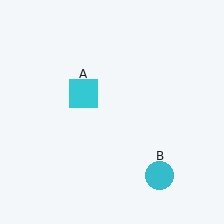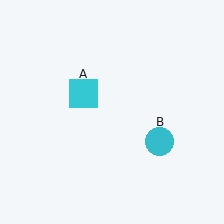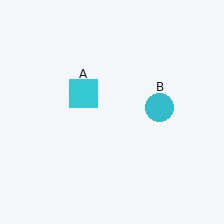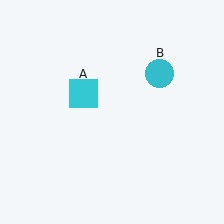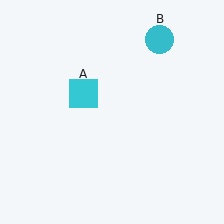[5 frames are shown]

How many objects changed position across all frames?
1 object changed position: cyan circle (object B).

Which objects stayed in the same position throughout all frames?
Cyan square (object A) remained stationary.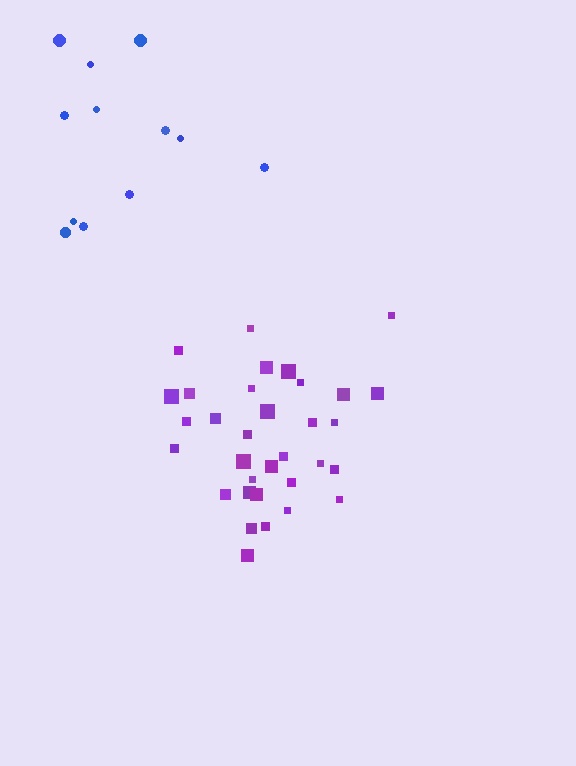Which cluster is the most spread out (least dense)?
Blue.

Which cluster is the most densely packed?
Purple.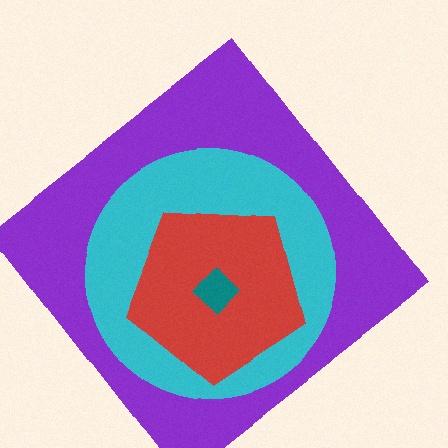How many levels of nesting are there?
4.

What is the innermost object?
The teal diamond.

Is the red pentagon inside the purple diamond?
Yes.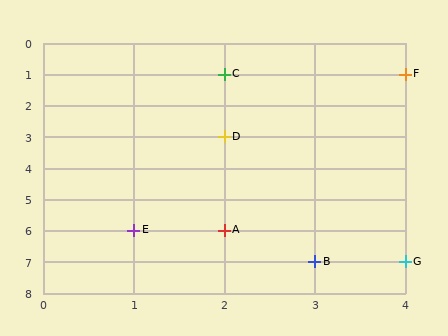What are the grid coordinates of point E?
Point E is at grid coordinates (1, 6).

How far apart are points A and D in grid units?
Points A and D are 3 rows apart.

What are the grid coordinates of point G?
Point G is at grid coordinates (4, 7).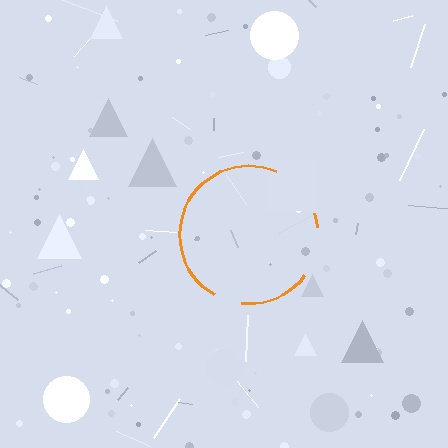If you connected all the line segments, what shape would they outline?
They would outline a circle.